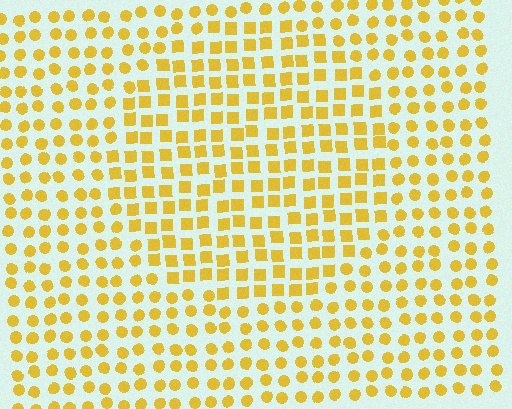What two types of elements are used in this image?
The image uses squares inside the circle region and circles outside it.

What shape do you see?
I see a circle.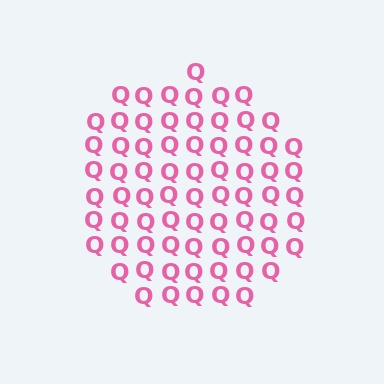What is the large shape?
The large shape is a circle.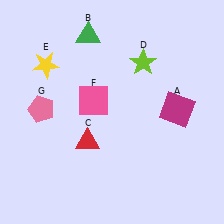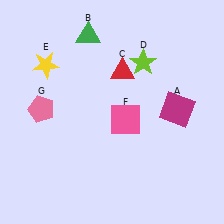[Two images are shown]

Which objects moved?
The objects that moved are: the red triangle (C), the pink square (F).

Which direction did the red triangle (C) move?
The red triangle (C) moved up.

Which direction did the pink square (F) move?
The pink square (F) moved right.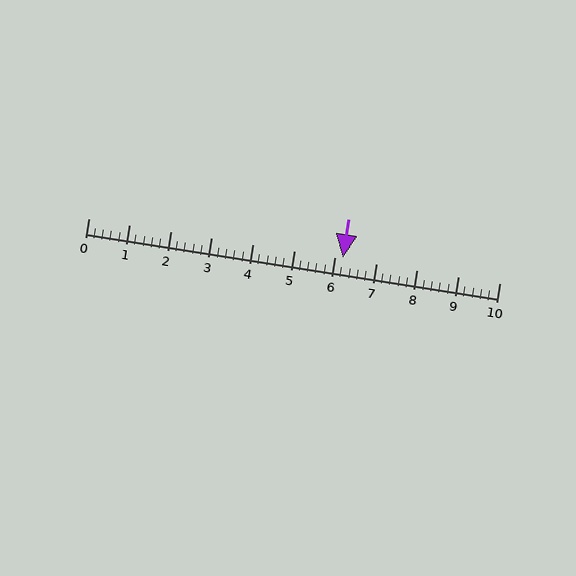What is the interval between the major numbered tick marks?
The major tick marks are spaced 1 units apart.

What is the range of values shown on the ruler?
The ruler shows values from 0 to 10.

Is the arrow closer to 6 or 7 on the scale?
The arrow is closer to 6.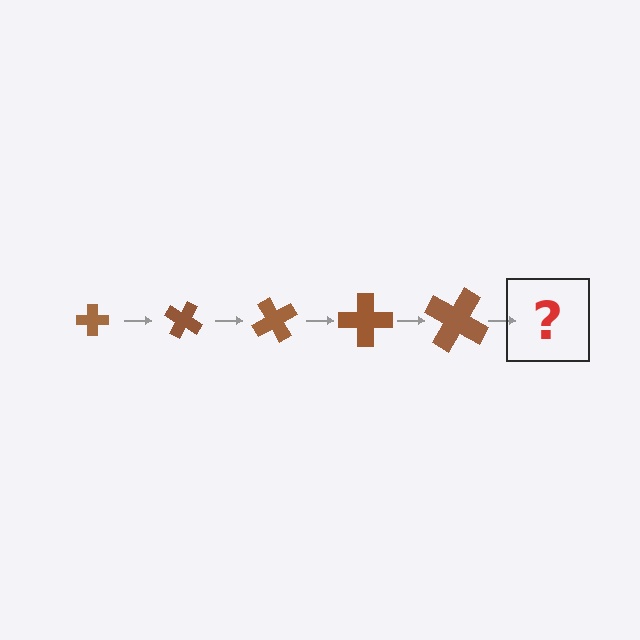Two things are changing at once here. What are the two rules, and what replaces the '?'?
The two rules are that the cross grows larger each step and it rotates 30 degrees each step. The '?' should be a cross, larger than the previous one and rotated 150 degrees from the start.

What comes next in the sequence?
The next element should be a cross, larger than the previous one and rotated 150 degrees from the start.